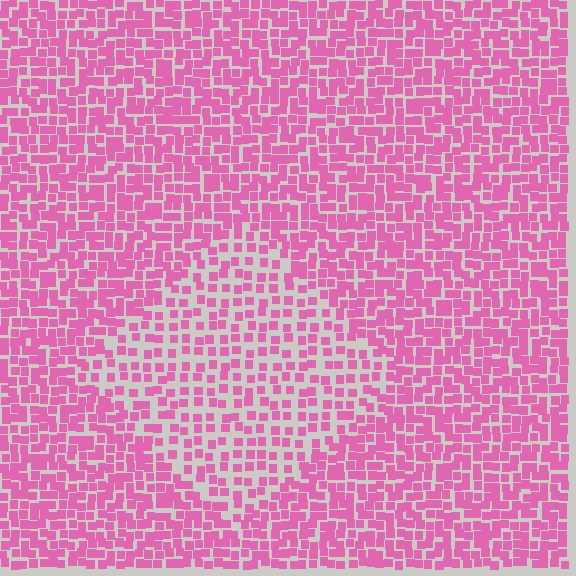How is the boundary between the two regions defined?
The boundary is defined by a change in element density (approximately 1.8x ratio). All elements are the same color, size, and shape.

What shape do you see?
I see a diamond.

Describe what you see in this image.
The image contains small pink elements arranged at two different densities. A diamond-shaped region is visible where the elements are less densely packed than the surrounding area.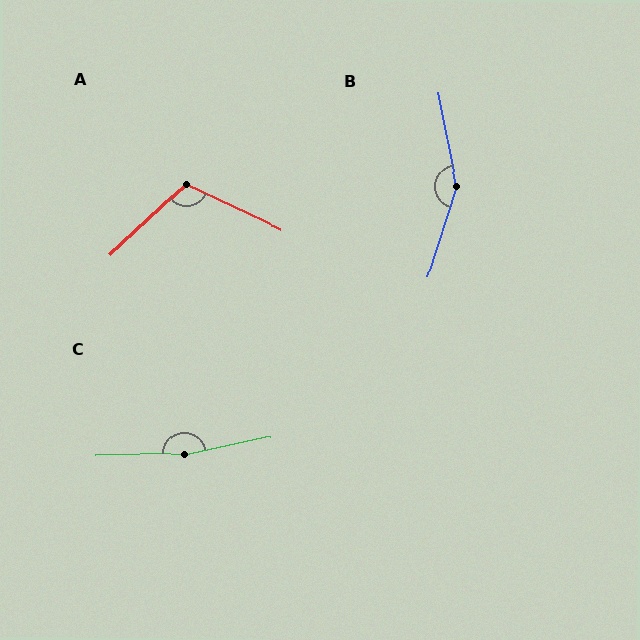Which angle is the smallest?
A, at approximately 112 degrees.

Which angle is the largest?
C, at approximately 170 degrees.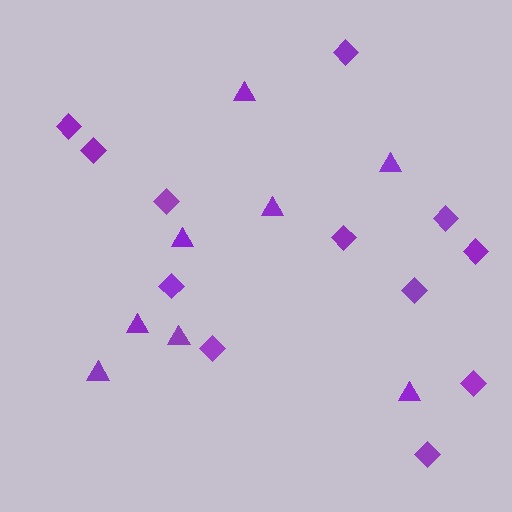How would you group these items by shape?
There are 2 groups: one group of diamonds (12) and one group of triangles (8).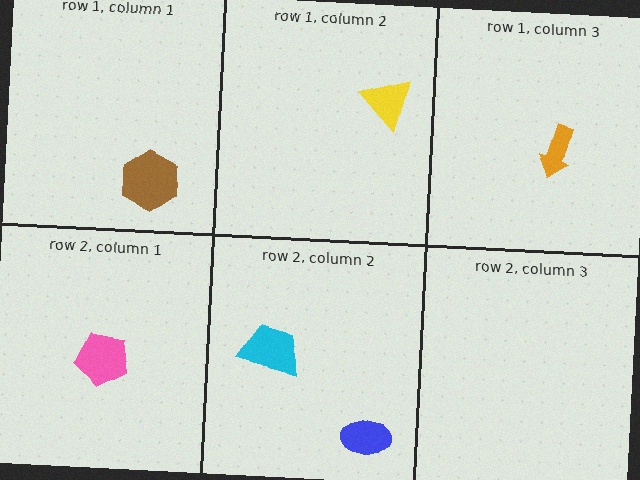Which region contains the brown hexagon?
The row 1, column 1 region.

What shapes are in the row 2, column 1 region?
The pink pentagon.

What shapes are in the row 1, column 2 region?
The yellow triangle.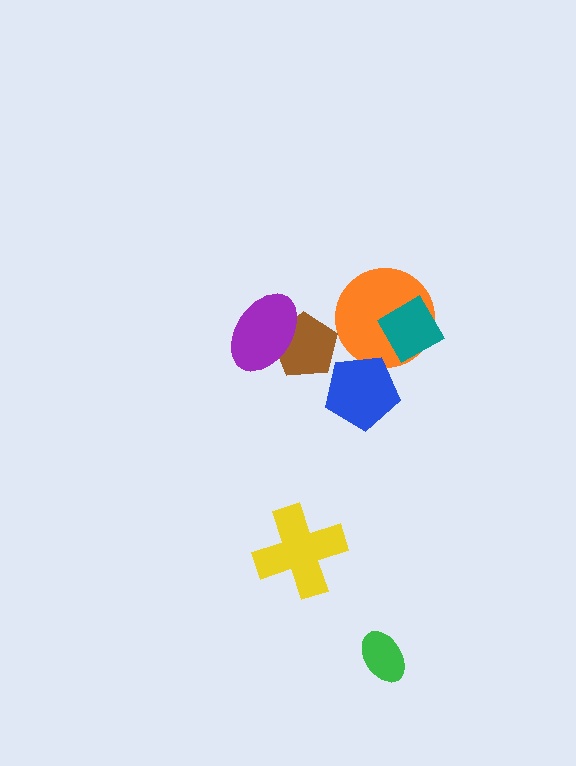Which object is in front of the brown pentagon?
The purple ellipse is in front of the brown pentagon.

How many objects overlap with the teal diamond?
1 object overlaps with the teal diamond.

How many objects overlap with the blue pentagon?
1 object overlaps with the blue pentagon.